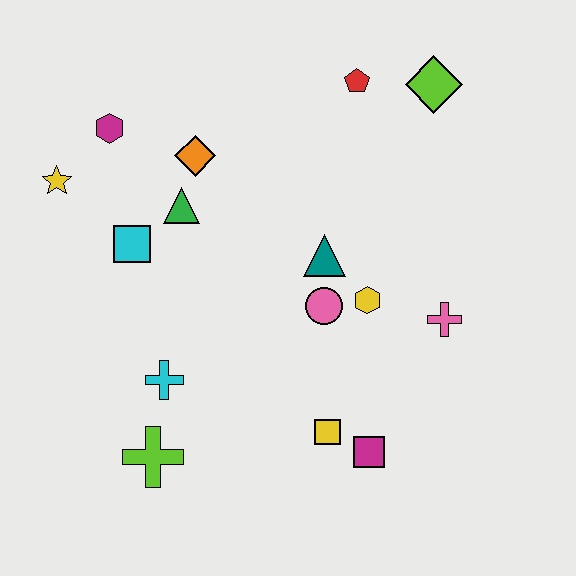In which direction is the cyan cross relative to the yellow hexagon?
The cyan cross is to the left of the yellow hexagon.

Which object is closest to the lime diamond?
The red pentagon is closest to the lime diamond.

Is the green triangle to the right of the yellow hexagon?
No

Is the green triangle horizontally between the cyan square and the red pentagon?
Yes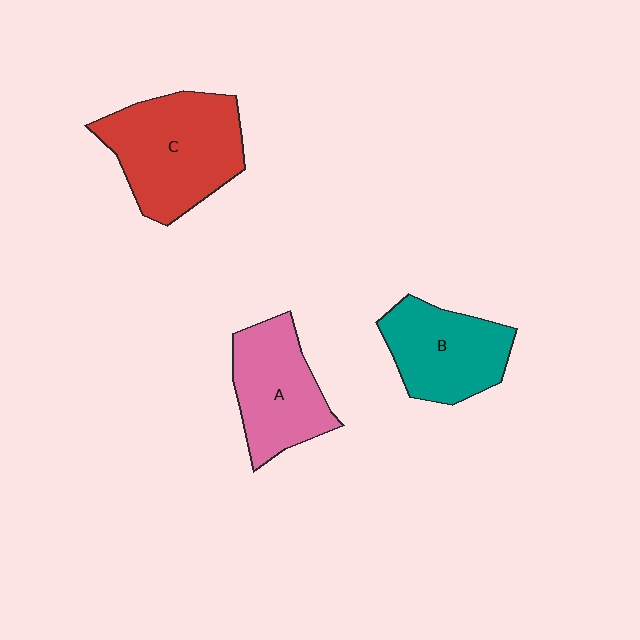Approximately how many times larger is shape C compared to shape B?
Approximately 1.4 times.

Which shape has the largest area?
Shape C (red).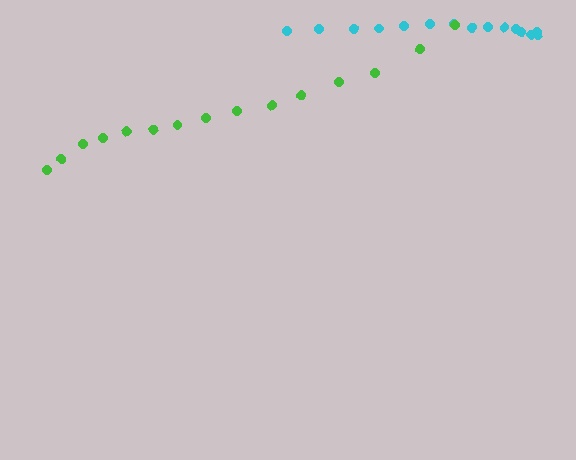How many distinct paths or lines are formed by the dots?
There are 2 distinct paths.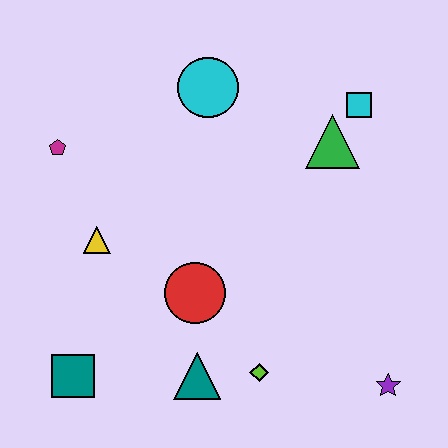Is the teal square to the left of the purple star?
Yes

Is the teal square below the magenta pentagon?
Yes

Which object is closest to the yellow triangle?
The magenta pentagon is closest to the yellow triangle.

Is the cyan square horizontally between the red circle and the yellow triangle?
No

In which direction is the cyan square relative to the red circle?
The cyan square is above the red circle.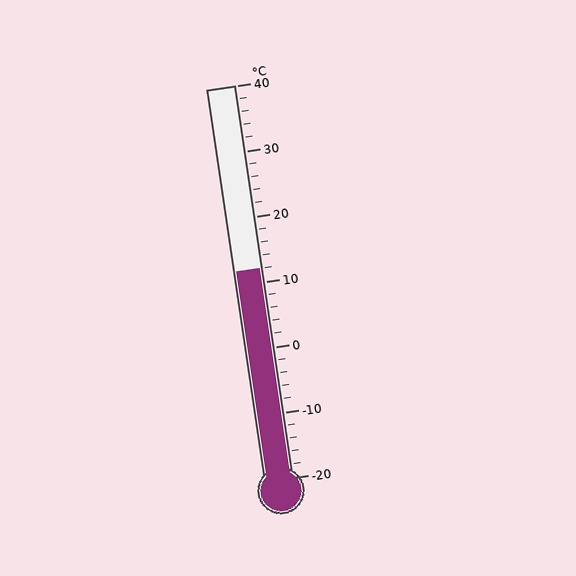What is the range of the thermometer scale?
The thermometer scale ranges from -20°C to 40°C.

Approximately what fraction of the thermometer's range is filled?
The thermometer is filled to approximately 55% of its range.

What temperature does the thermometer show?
The thermometer shows approximately 12°C.